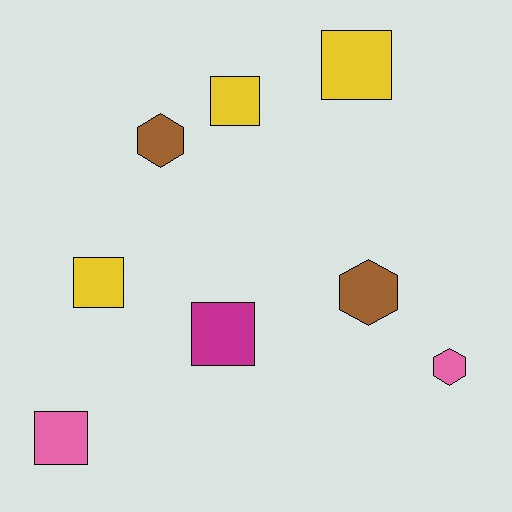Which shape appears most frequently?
Square, with 5 objects.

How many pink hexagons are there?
There is 1 pink hexagon.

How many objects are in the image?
There are 8 objects.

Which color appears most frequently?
Yellow, with 3 objects.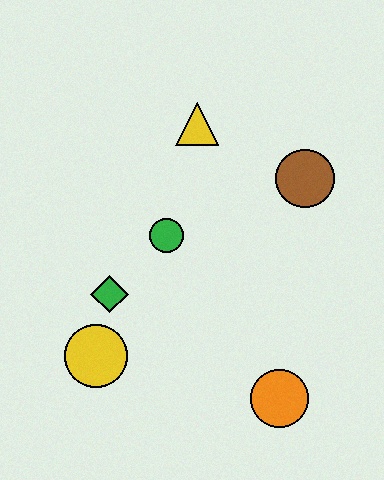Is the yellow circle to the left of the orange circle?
Yes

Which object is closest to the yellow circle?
The green diamond is closest to the yellow circle.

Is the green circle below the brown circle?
Yes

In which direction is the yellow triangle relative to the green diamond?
The yellow triangle is above the green diamond.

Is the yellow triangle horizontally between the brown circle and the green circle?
Yes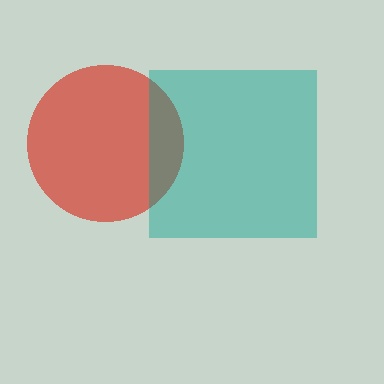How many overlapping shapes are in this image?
There are 2 overlapping shapes in the image.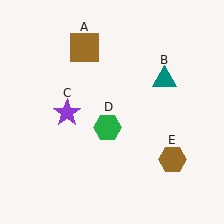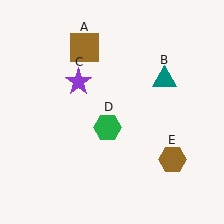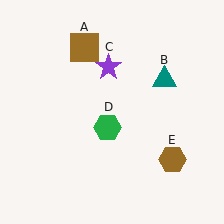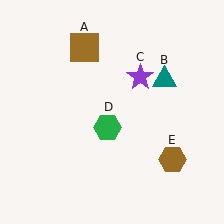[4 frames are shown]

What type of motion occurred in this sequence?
The purple star (object C) rotated clockwise around the center of the scene.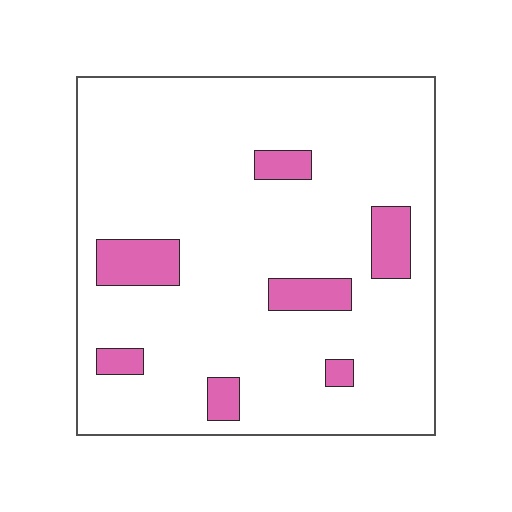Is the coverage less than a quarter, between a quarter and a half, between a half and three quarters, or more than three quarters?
Less than a quarter.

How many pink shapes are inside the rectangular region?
7.